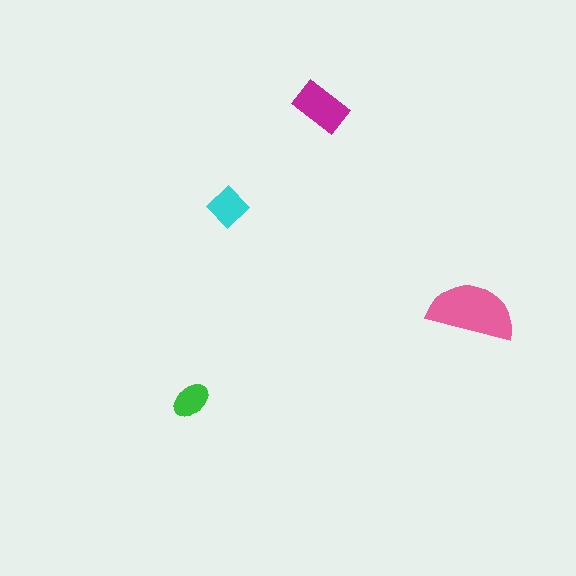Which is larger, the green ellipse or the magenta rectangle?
The magenta rectangle.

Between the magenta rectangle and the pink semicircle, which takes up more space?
The pink semicircle.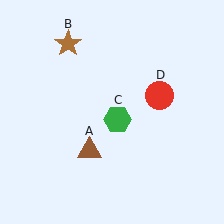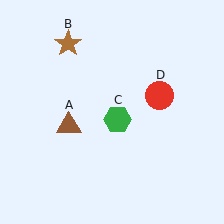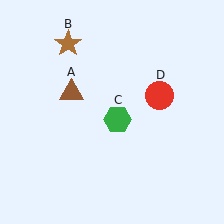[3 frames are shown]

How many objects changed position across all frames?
1 object changed position: brown triangle (object A).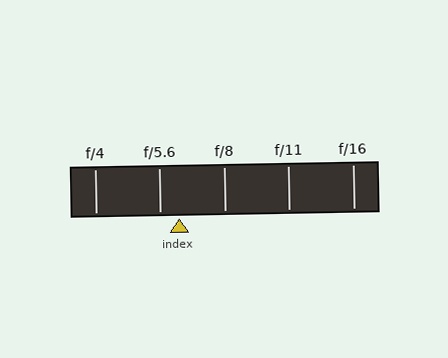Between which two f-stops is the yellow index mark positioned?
The index mark is between f/5.6 and f/8.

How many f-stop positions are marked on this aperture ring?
There are 5 f-stop positions marked.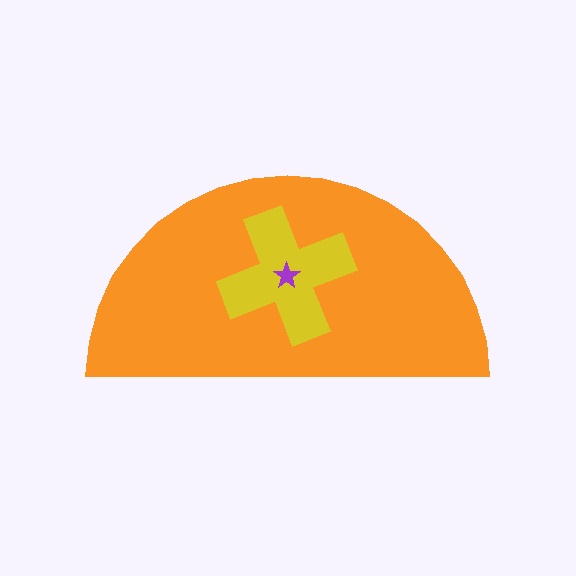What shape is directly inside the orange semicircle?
The yellow cross.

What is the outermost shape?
The orange semicircle.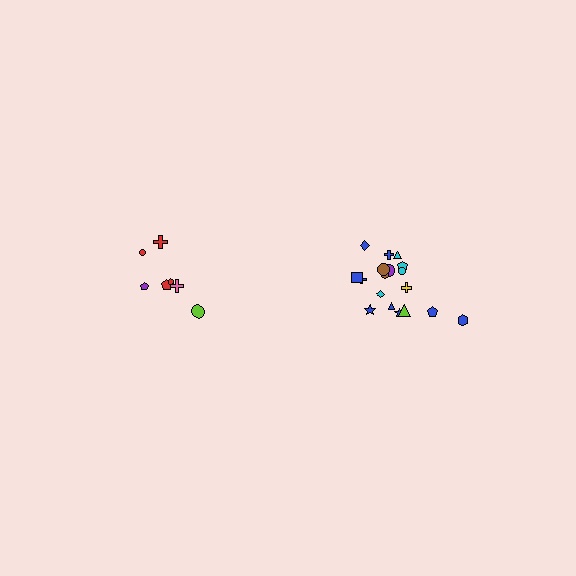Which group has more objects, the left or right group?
The right group.